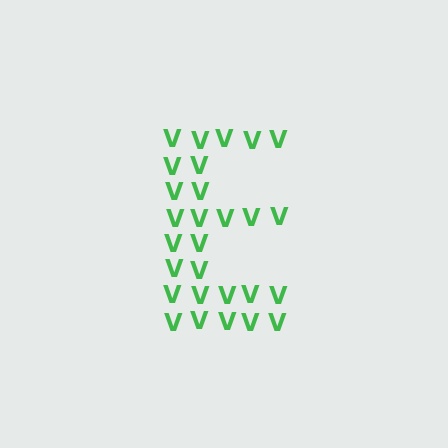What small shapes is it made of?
It is made of small letter V's.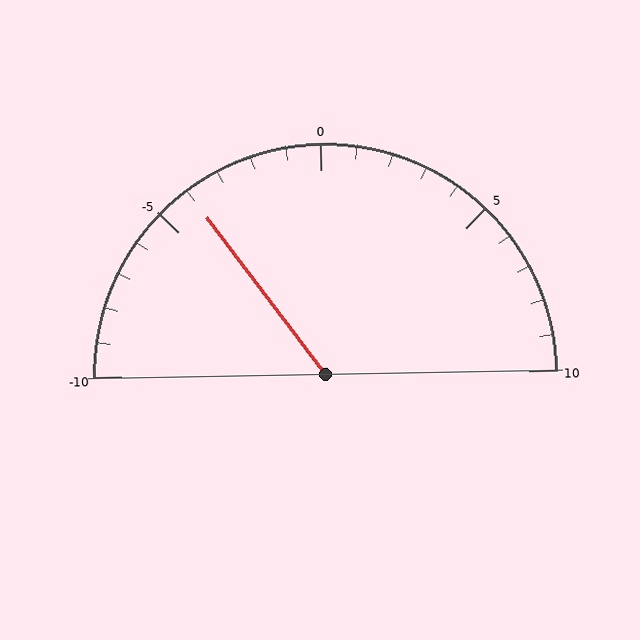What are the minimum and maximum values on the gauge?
The gauge ranges from -10 to 10.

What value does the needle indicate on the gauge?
The needle indicates approximately -4.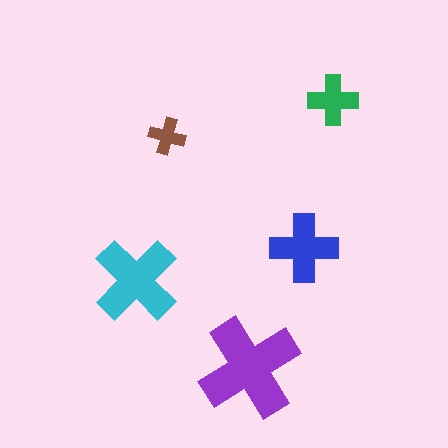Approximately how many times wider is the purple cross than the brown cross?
About 3 times wider.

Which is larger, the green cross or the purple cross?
The purple one.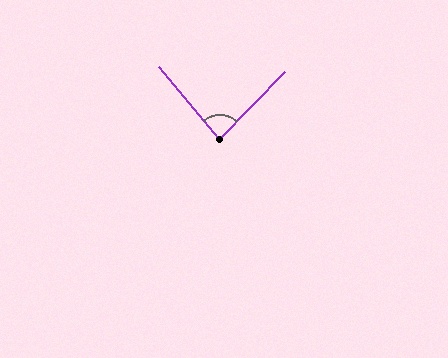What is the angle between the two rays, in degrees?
Approximately 84 degrees.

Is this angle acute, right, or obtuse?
It is acute.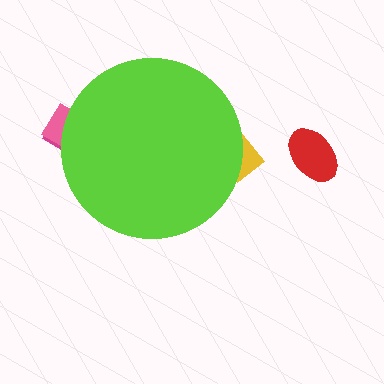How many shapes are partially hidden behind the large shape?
3 shapes are partially hidden.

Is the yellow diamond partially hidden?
Yes, the yellow diamond is partially hidden behind the lime circle.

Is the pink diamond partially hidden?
Yes, the pink diamond is partially hidden behind the lime circle.